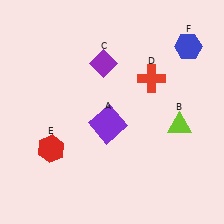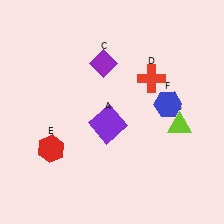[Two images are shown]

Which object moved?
The blue hexagon (F) moved down.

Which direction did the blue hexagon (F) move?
The blue hexagon (F) moved down.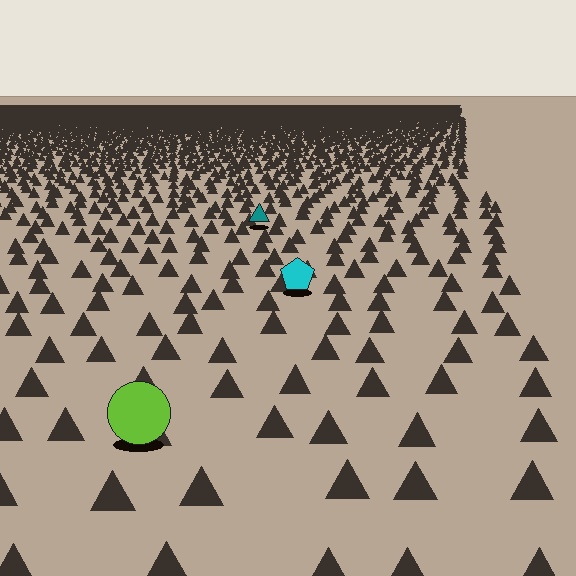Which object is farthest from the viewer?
The teal triangle is farthest from the viewer. It appears smaller and the ground texture around it is denser.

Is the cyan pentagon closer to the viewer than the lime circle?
No. The lime circle is closer — you can tell from the texture gradient: the ground texture is coarser near it.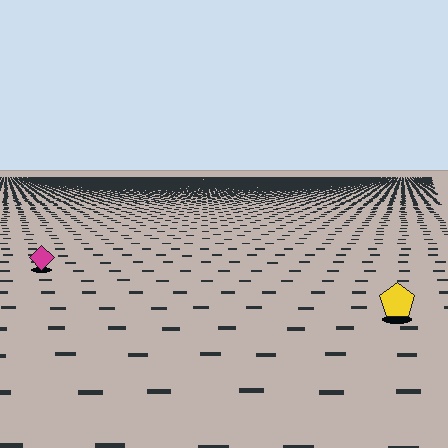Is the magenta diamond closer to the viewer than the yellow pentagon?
No. The yellow pentagon is closer — you can tell from the texture gradient: the ground texture is coarser near it.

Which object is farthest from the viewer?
The magenta diamond is farthest from the viewer. It appears smaller and the ground texture around it is denser.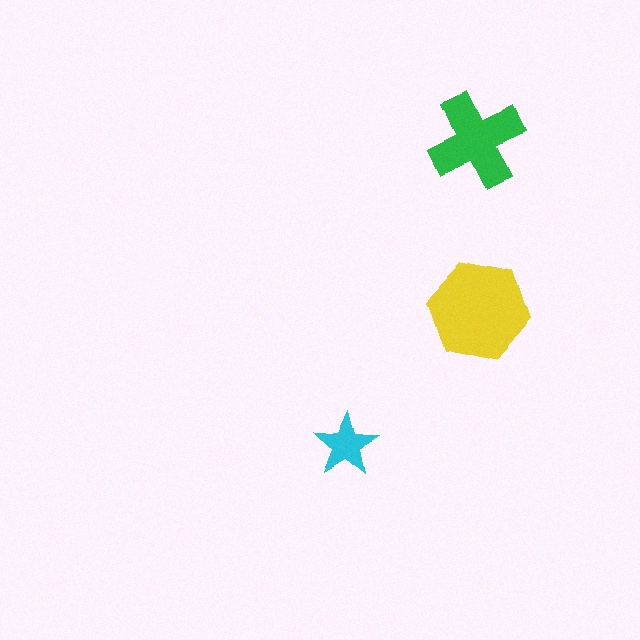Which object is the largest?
The yellow hexagon.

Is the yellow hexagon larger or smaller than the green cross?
Larger.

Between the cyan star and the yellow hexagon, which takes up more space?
The yellow hexagon.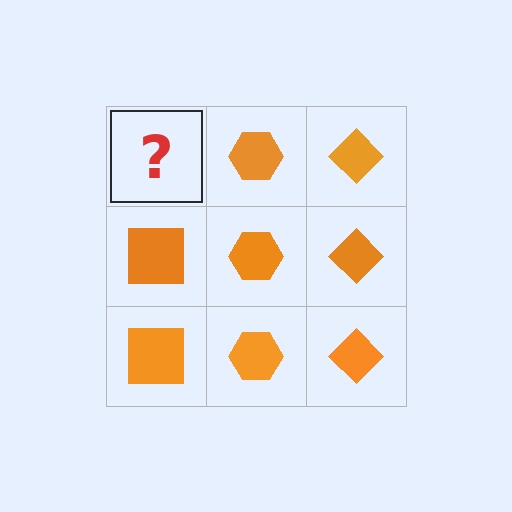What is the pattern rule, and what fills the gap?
The rule is that each column has a consistent shape. The gap should be filled with an orange square.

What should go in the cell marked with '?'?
The missing cell should contain an orange square.